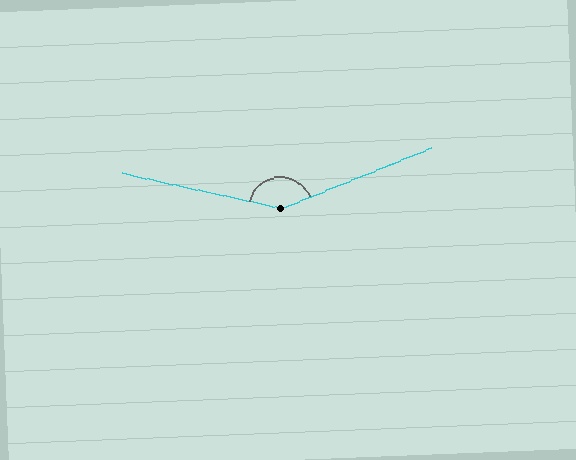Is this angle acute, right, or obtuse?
It is obtuse.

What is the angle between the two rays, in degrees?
Approximately 145 degrees.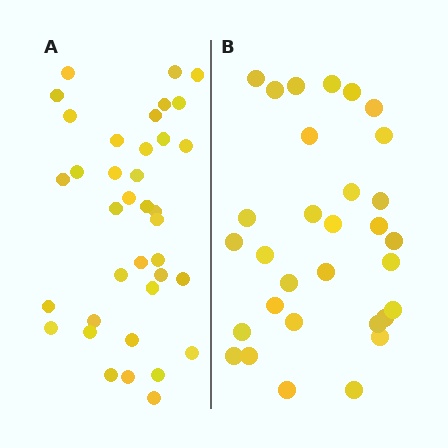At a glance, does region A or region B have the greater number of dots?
Region A (the left region) has more dots.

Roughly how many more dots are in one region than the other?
Region A has about 6 more dots than region B.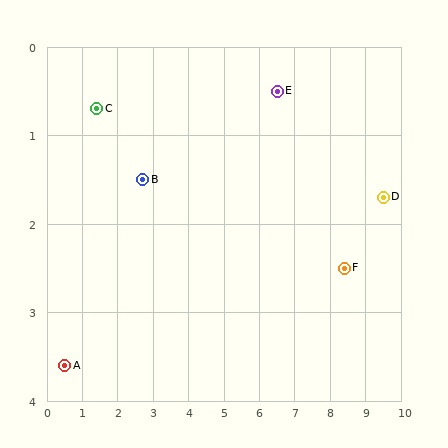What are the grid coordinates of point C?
Point C is at approximately (1.4, 0.7).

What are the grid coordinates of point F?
Point F is at approximately (8.4, 2.5).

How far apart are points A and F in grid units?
Points A and F are about 8.0 grid units apart.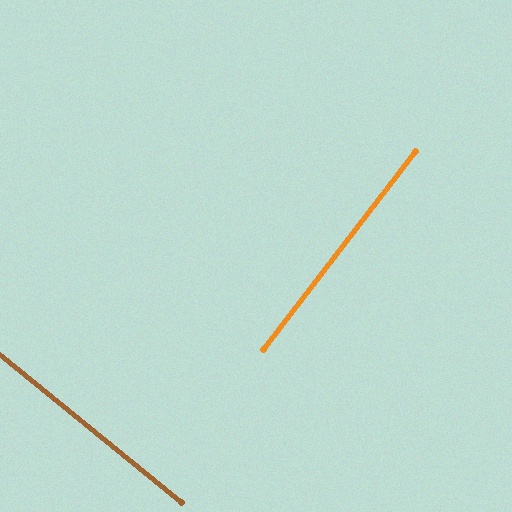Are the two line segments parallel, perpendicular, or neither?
Perpendicular — they meet at approximately 89°.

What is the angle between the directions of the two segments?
Approximately 89 degrees.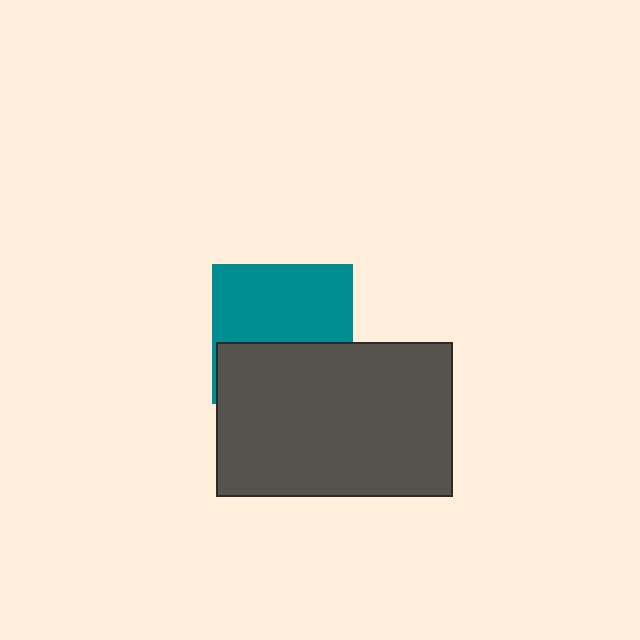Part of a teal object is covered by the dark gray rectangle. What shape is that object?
It is a square.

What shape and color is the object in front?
The object in front is a dark gray rectangle.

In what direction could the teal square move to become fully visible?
The teal square could move up. That would shift it out from behind the dark gray rectangle entirely.